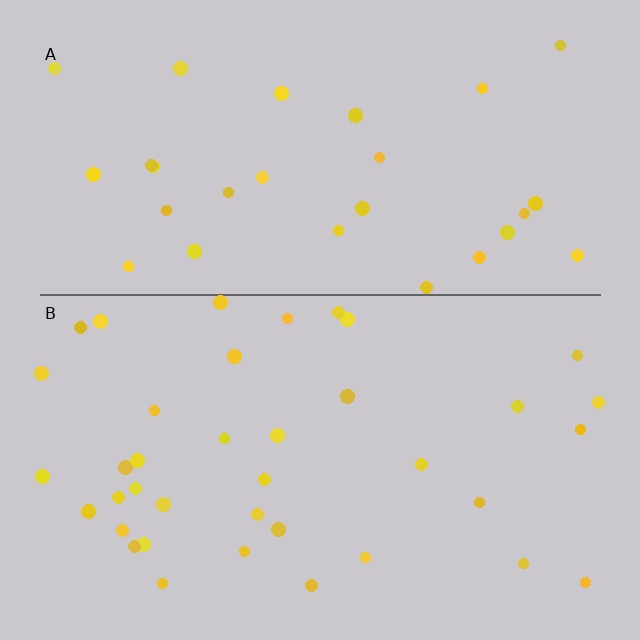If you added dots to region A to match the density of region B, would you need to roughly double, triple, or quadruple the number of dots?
Approximately double.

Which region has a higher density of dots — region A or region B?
B (the bottom).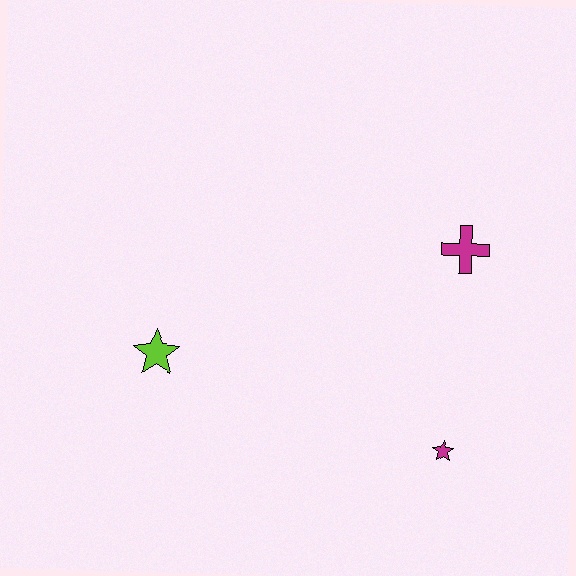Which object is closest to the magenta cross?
The magenta star is closest to the magenta cross.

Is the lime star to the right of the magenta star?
No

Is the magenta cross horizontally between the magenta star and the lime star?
No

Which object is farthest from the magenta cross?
The lime star is farthest from the magenta cross.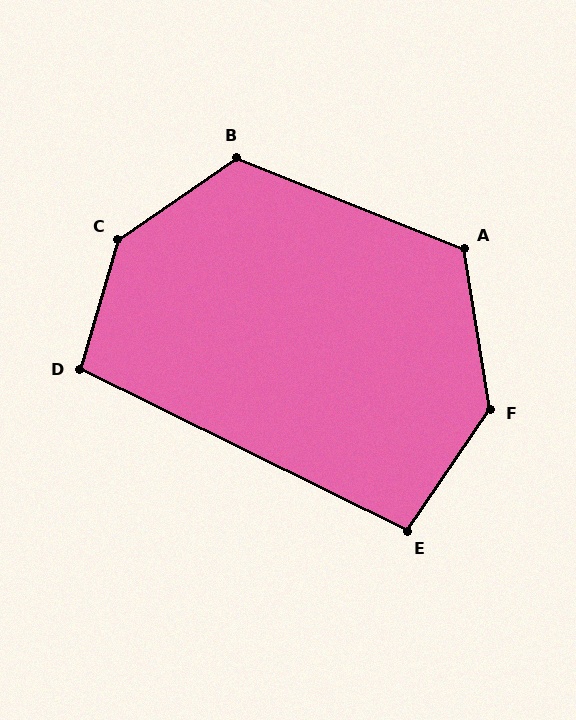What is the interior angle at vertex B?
Approximately 124 degrees (obtuse).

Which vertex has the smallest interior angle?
E, at approximately 98 degrees.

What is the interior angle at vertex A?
Approximately 121 degrees (obtuse).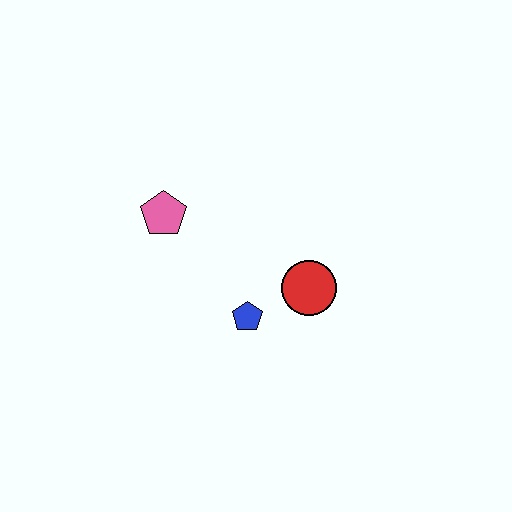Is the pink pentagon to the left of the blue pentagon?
Yes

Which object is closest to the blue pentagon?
The red circle is closest to the blue pentagon.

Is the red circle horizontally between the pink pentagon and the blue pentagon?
No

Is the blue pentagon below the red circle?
Yes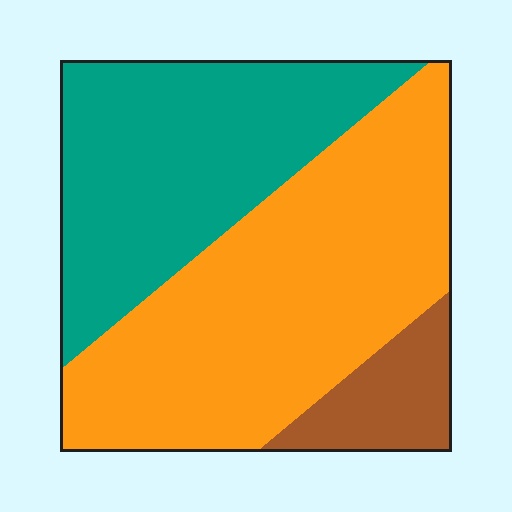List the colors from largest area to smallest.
From largest to smallest: orange, teal, brown.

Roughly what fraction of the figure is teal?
Teal takes up between a quarter and a half of the figure.